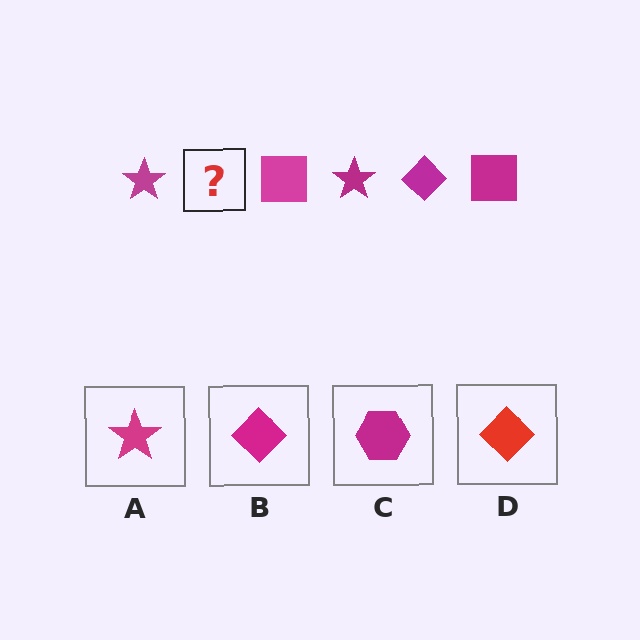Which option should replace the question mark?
Option B.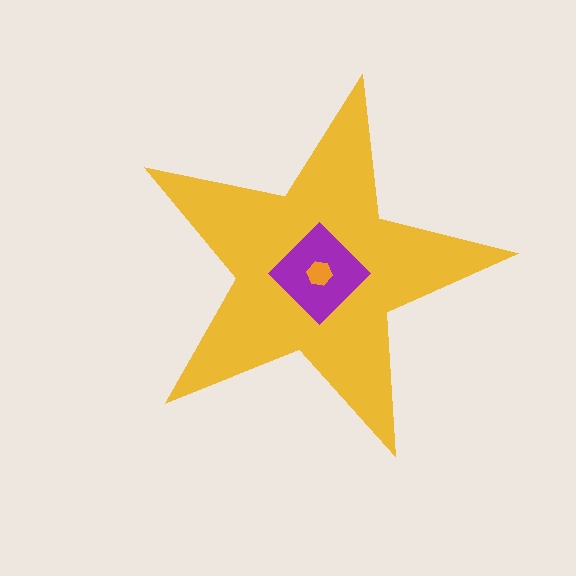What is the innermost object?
The orange hexagon.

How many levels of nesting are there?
3.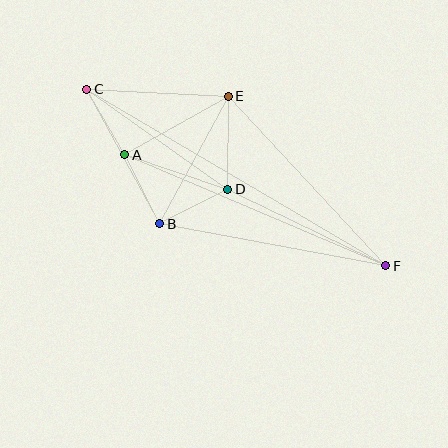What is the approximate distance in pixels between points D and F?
The distance between D and F is approximately 176 pixels.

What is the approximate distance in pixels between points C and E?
The distance between C and E is approximately 141 pixels.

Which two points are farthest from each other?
Points C and F are farthest from each other.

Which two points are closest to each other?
Points A and C are closest to each other.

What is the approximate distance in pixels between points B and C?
The distance between B and C is approximately 153 pixels.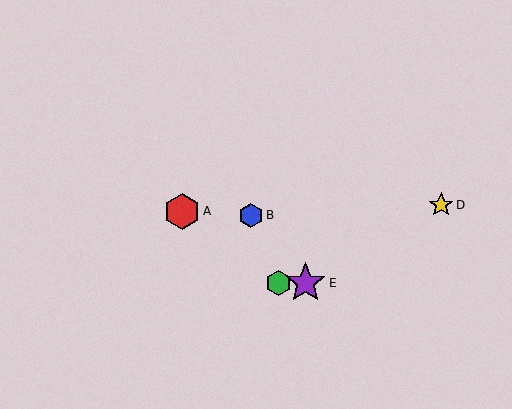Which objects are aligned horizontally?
Objects C, E are aligned horizontally.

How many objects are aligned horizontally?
2 objects (C, E) are aligned horizontally.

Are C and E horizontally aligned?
Yes, both are at y≈283.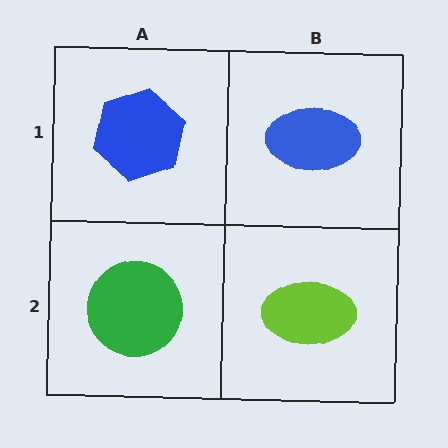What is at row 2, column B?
A lime ellipse.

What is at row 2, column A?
A green circle.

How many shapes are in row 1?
2 shapes.